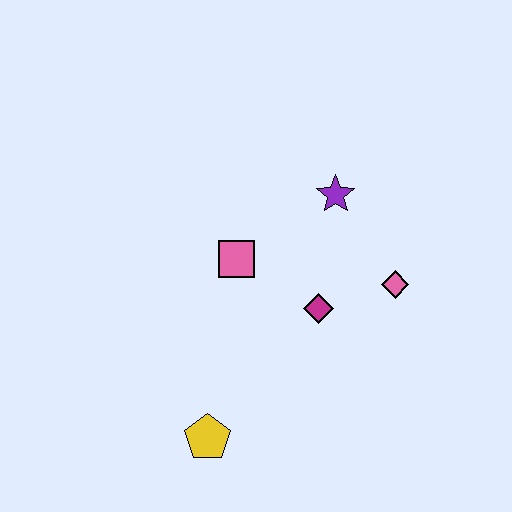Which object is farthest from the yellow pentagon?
The purple star is farthest from the yellow pentagon.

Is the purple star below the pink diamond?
No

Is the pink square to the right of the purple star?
No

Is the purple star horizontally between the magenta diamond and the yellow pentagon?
No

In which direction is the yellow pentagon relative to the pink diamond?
The yellow pentagon is to the left of the pink diamond.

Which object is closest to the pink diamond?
The magenta diamond is closest to the pink diamond.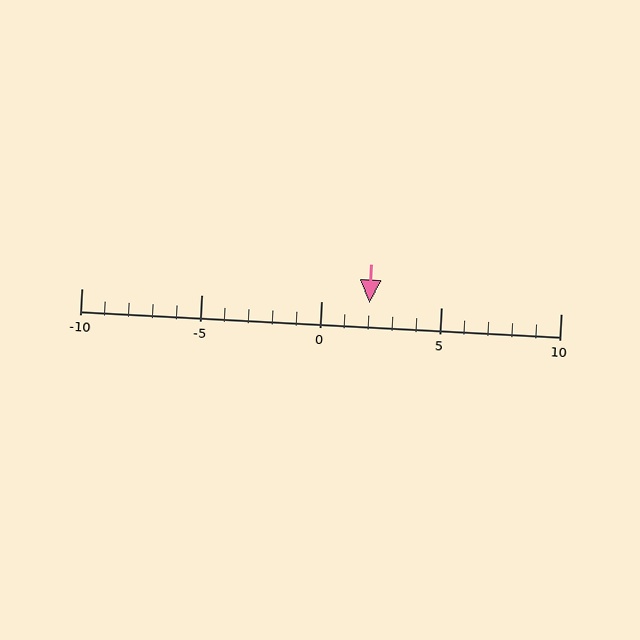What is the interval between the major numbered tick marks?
The major tick marks are spaced 5 units apart.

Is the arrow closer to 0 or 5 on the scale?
The arrow is closer to 0.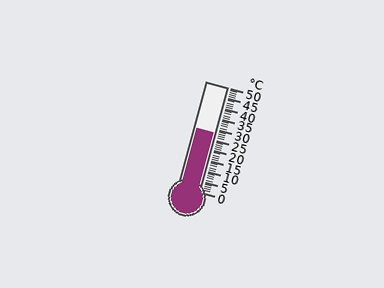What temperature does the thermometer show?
The thermometer shows approximately 28°C.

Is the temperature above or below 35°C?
The temperature is below 35°C.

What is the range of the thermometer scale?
The thermometer scale ranges from 0°C to 50°C.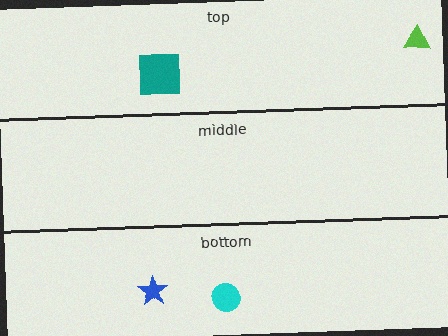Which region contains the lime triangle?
The top region.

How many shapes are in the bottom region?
2.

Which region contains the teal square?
The top region.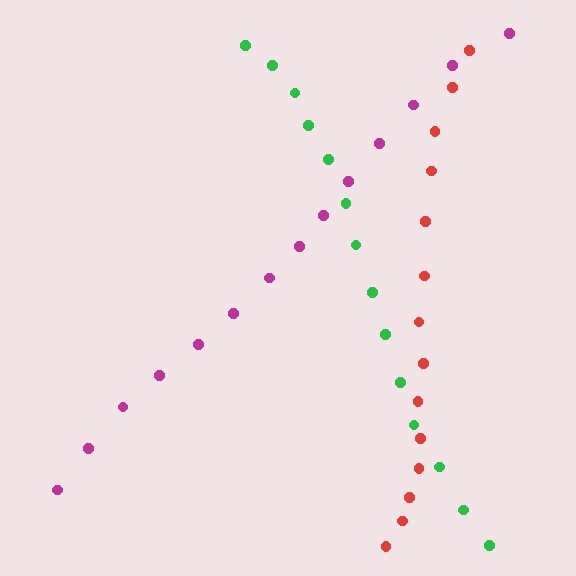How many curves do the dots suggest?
There are 3 distinct paths.